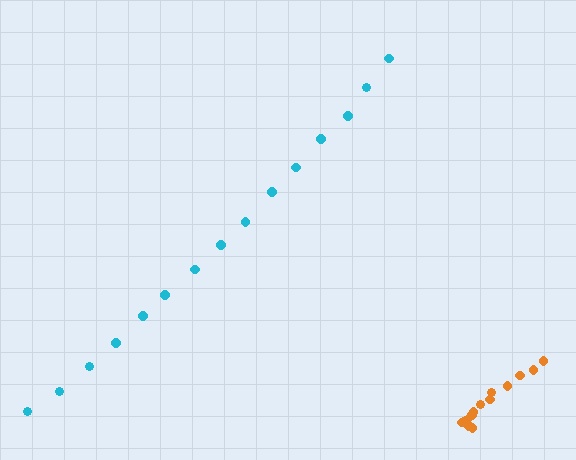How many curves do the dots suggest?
There are 2 distinct paths.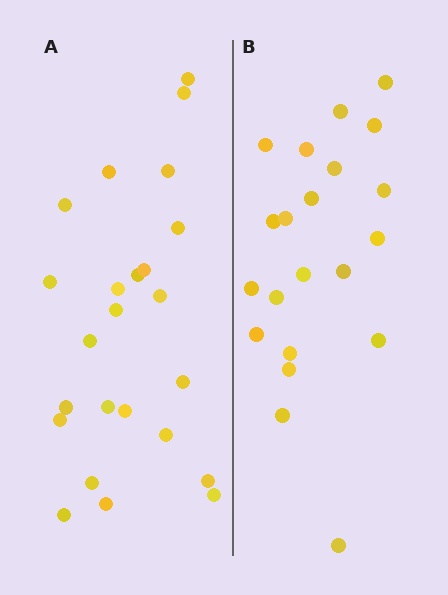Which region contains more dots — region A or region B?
Region A (the left region) has more dots.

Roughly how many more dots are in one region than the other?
Region A has just a few more — roughly 2 or 3 more dots than region B.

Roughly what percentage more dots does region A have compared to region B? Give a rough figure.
About 15% more.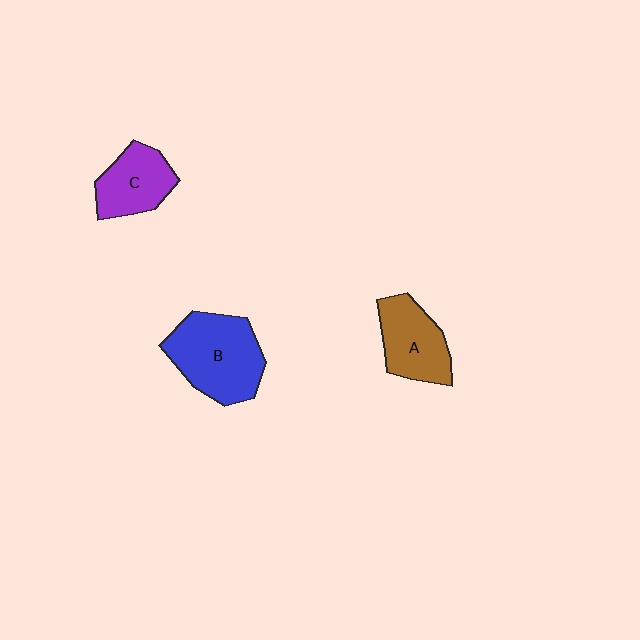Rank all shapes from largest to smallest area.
From largest to smallest: B (blue), A (brown), C (purple).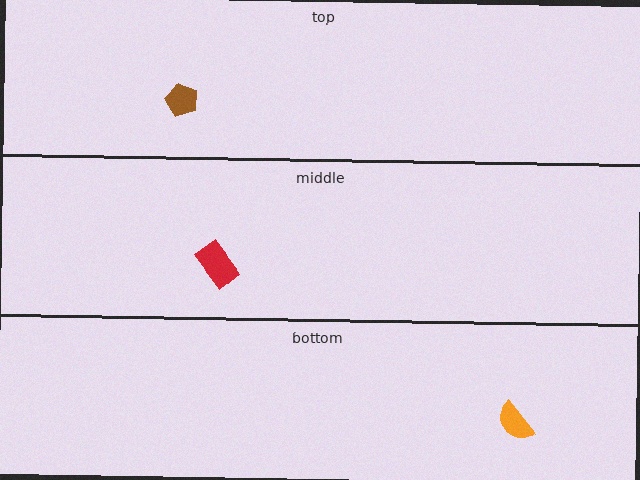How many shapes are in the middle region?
1.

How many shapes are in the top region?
1.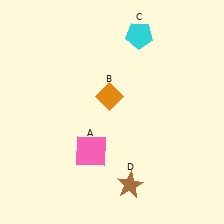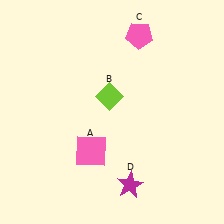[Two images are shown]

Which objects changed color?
B changed from orange to lime. C changed from cyan to pink. D changed from brown to magenta.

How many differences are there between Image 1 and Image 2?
There are 3 differences between the two images.